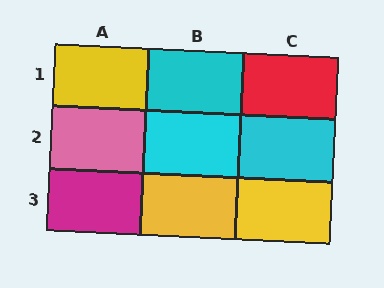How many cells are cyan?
3 cells are cyan.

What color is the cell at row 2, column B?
Cyan.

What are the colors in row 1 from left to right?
Yellow, cyan, red.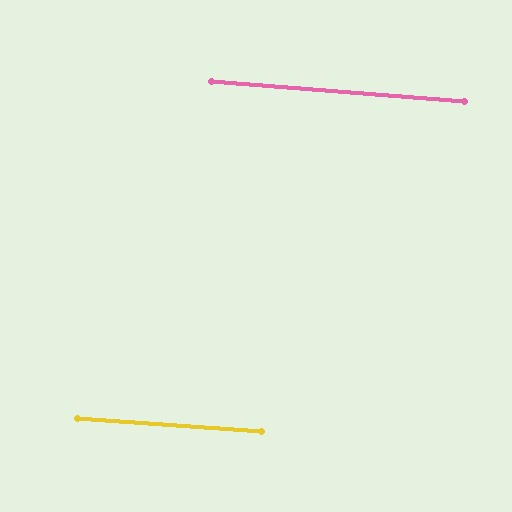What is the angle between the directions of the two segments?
Approximately 1 degree.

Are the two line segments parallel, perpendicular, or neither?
Parallel — their directions differ by only 0.8°.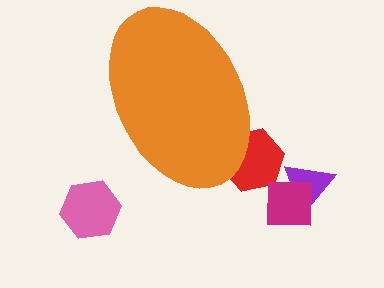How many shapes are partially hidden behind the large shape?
1 shape is partially hidden.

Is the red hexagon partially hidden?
Yes, the red hexagon is partially hidden behind the orange ellipse.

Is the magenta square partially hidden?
No, the magenta square is fully visible.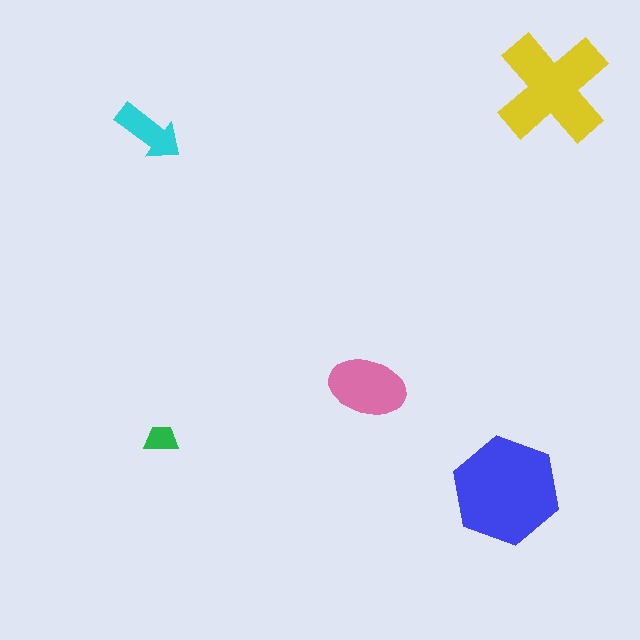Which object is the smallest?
The green trapezoid.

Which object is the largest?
The blue hexagon.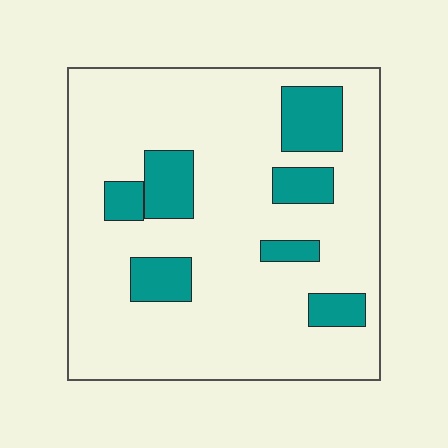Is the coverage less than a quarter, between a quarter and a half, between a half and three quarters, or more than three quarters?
Less than a quarter.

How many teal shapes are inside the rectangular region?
7.